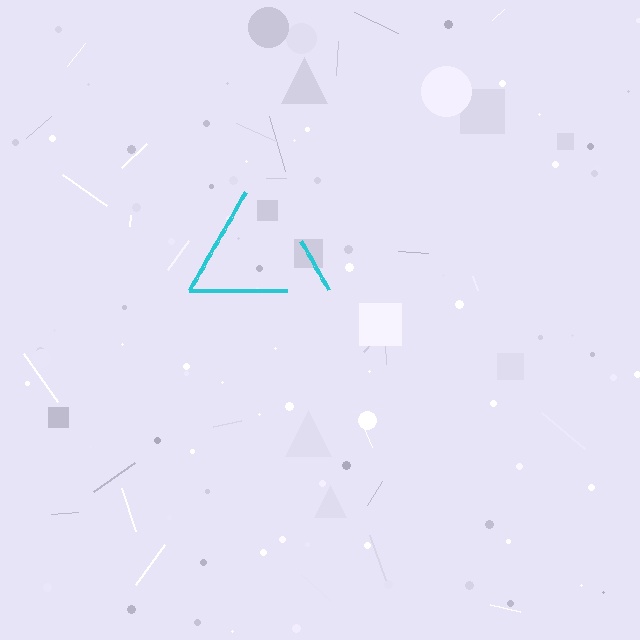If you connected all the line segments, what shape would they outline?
They would outline a triangle.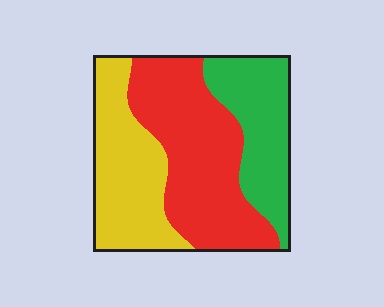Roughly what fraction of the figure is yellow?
Yellow covers roughly 30% of the figure.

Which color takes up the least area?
Green, at roughly 25%.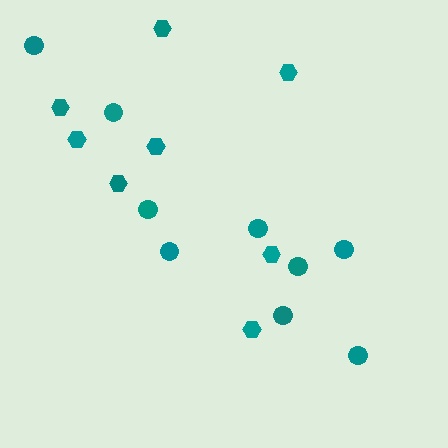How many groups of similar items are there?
There are 2 groups: one group of circles (9) and one group of hexagons (8).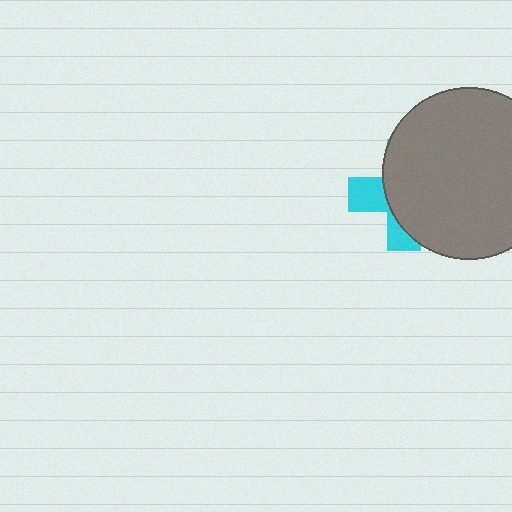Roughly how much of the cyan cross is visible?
A small part of it is visible (roughly 31%).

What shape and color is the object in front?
The object in front is a gray circle.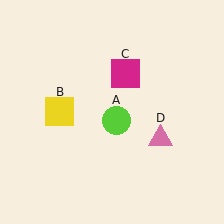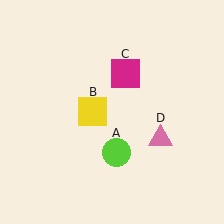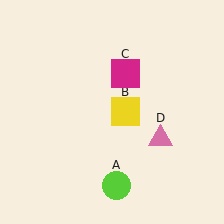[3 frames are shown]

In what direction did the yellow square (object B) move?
The yellow square (object B) moved right.